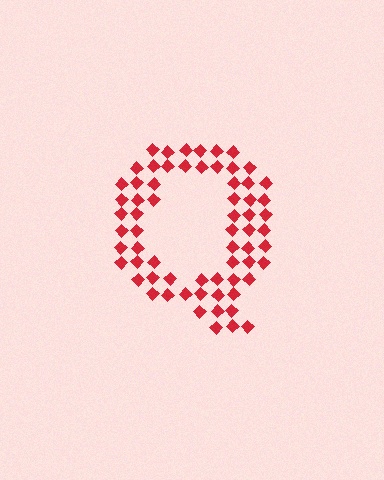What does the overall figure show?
The overall figure shows the letter Q.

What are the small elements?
The small elements are diamonds.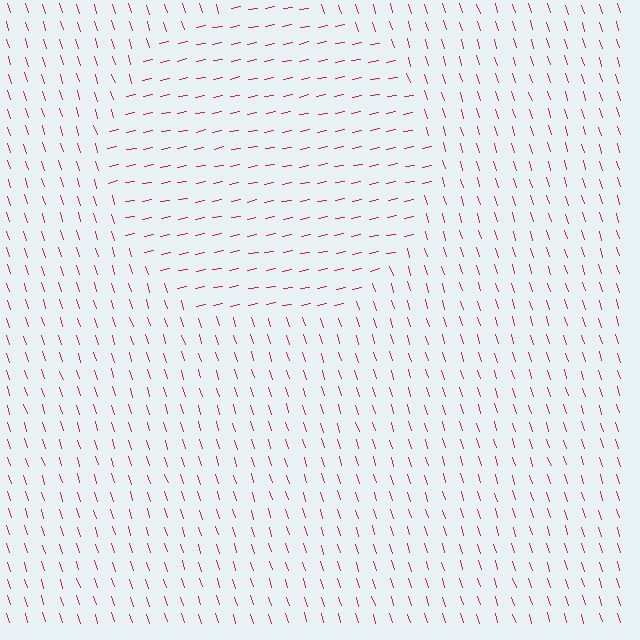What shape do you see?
I see a circle.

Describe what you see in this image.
The image is filled with small red line segments. A circle region in the image has lines oriented differently from the surrounding lines, creating a visible texture boundary.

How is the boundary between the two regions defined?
The boundary is defined purely by a change in line orientation (approximately 84 degrees difference). All lines are the same color and thickness.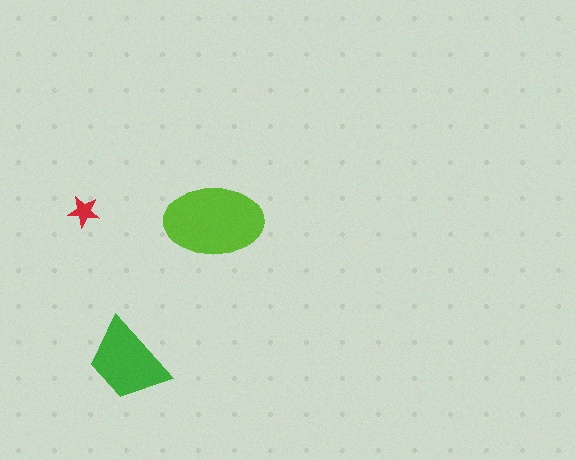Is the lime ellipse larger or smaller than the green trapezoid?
Larger.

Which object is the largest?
The lime ellipse.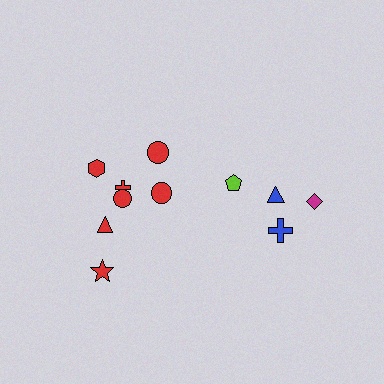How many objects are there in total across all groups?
There are 11 objects.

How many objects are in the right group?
There are 4 objects.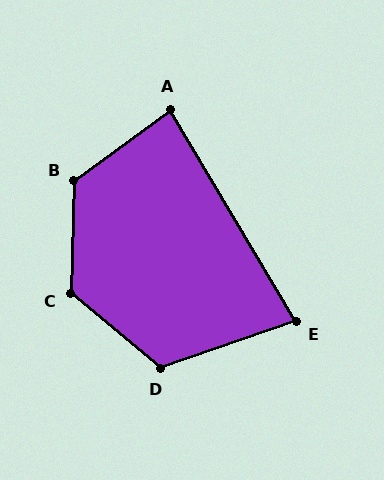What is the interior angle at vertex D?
Approximately 121 degrees (obtuse).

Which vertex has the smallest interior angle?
E, at approximately 78 degrees.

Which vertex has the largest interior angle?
C, at approximately 129 degrees.